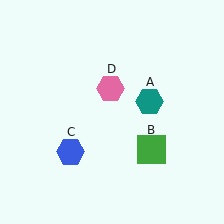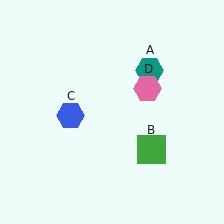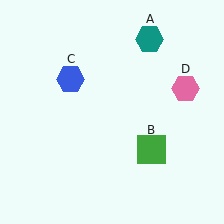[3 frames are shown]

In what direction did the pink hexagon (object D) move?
The pink hexagon (object D) moved right.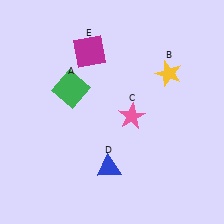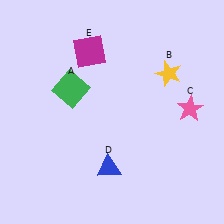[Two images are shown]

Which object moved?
The pink star (C) moved right.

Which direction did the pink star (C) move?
The pink star (C) moved right.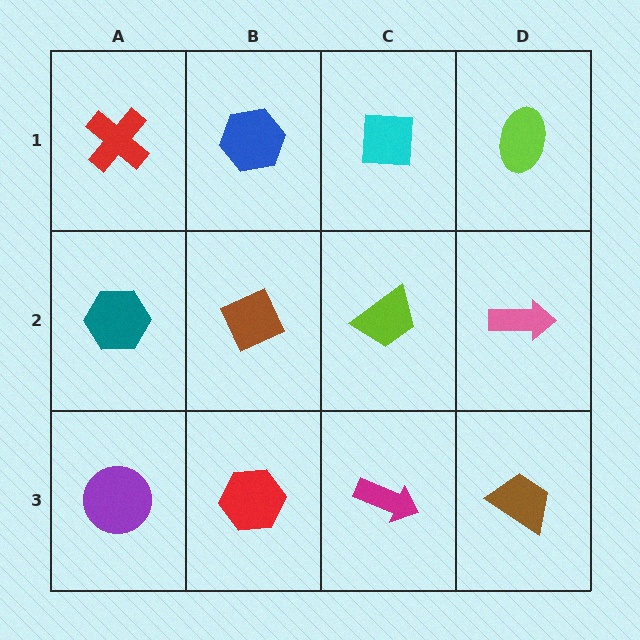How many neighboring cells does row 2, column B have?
4.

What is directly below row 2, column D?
A brown trapezoid.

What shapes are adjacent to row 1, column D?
A pink arrow (row 2, column D), a cyan square (row 1, column C).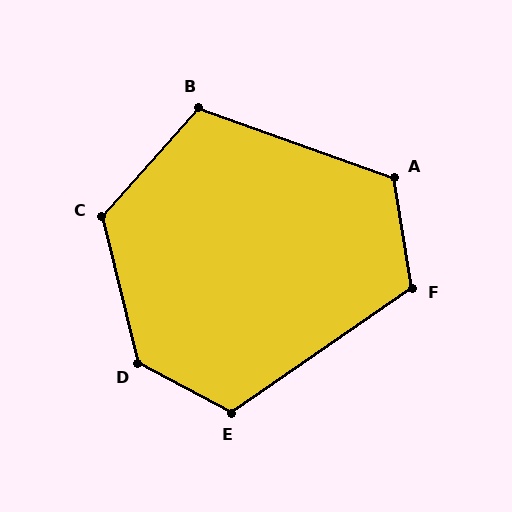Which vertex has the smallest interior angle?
B, at approximately 112 degrees.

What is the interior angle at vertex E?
Approximately 117 degrees (obtuse).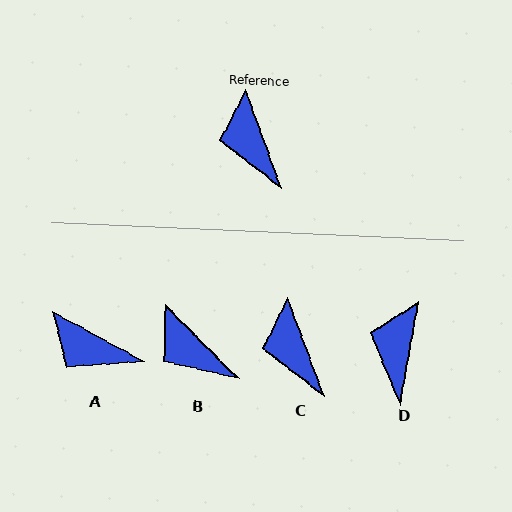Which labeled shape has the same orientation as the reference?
C.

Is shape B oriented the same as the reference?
No, it is off by about 25 degrees.